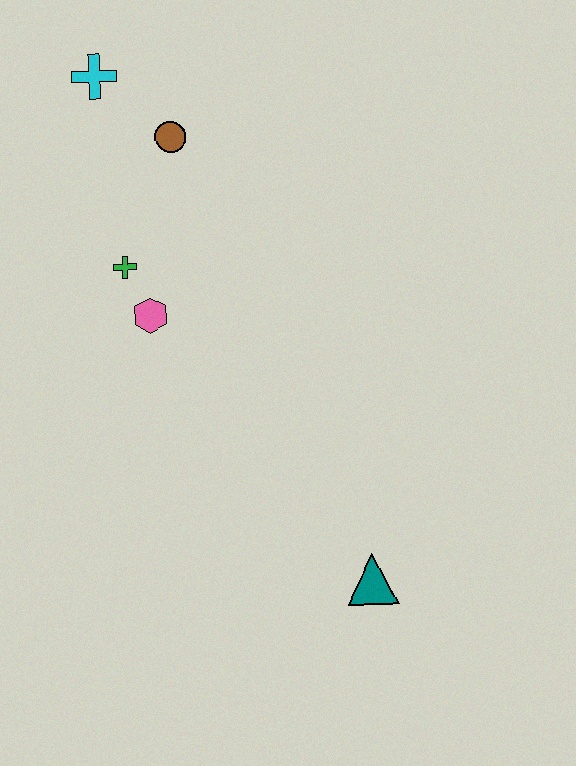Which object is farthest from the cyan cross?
The teal triangle is farthest from the cyan cross.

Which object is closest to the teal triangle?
The pink hexagon is closest to the teal triangle.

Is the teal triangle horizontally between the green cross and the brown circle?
No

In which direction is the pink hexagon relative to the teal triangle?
The pink hexagon is above the teal triangle.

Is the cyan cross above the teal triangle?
Yes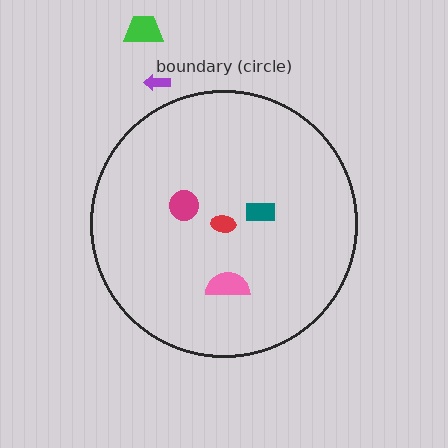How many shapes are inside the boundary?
4 inside, 2 outside.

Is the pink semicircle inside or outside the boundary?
Inside.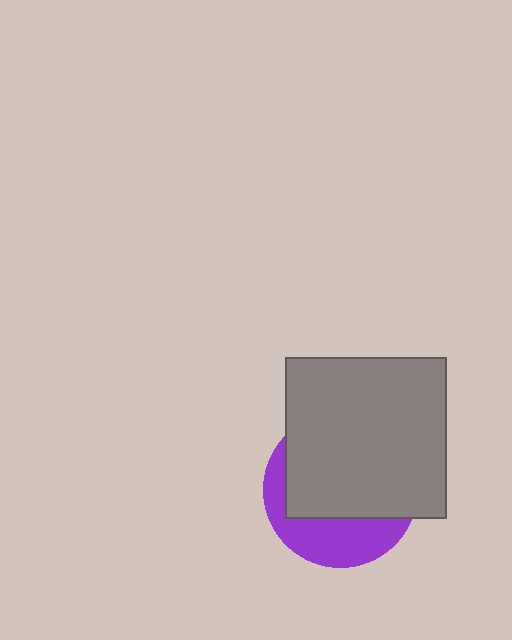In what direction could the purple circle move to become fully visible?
The purple circle could move down. That would shift it out from behind the gray square entirely.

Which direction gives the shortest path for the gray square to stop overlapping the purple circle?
Moving up gives the shortest separation.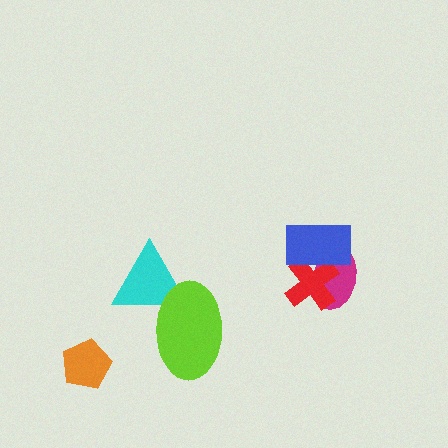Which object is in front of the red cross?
The blue rectangle is in front of the red cross.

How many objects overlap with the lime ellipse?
1 object overlaps with the lime ellipse.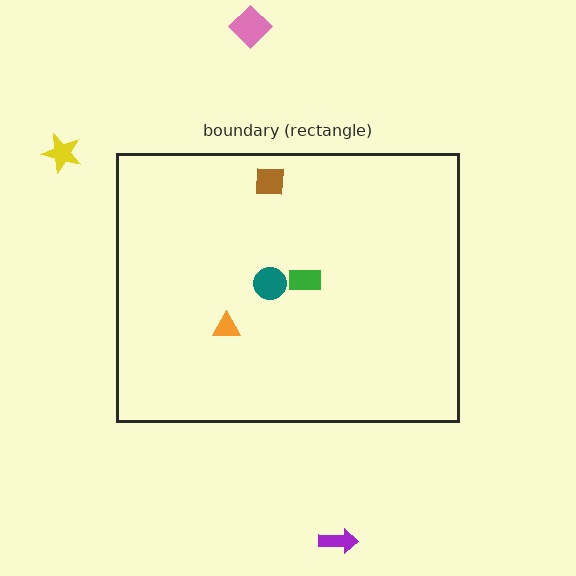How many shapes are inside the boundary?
4 inside, 3 outside.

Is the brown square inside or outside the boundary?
Inside.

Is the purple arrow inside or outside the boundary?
Outside.